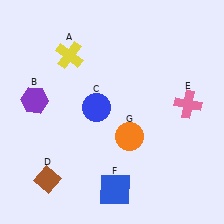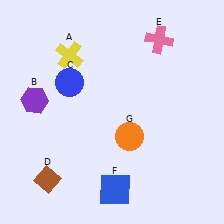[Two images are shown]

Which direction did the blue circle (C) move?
The blue circle (C) moved left.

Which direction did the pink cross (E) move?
The pink cross (E) moved up.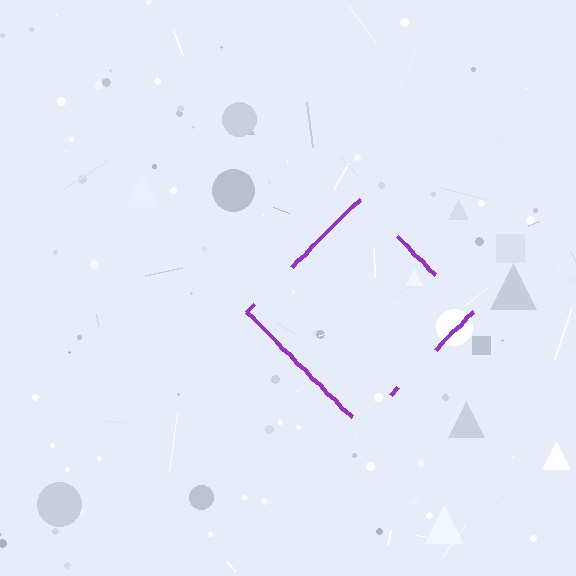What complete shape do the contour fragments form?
The contour fragments form a diamond.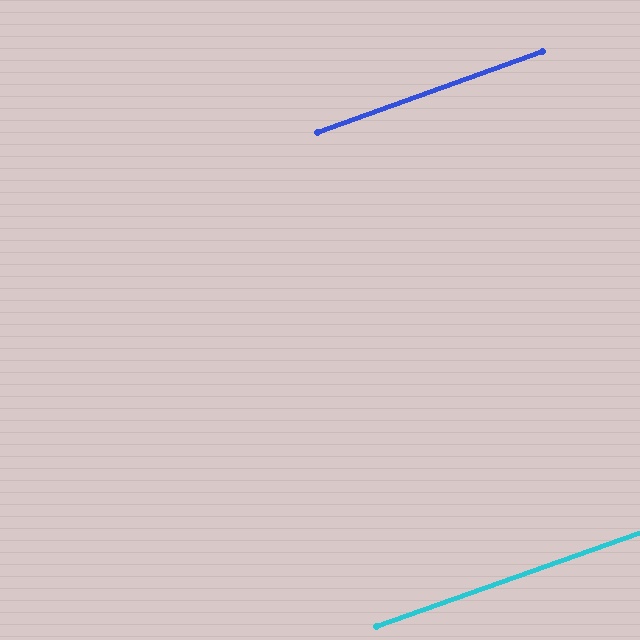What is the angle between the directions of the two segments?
Approximately 0 degrees.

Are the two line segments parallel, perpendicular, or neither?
Parallel — their directions differ by only 0.2°.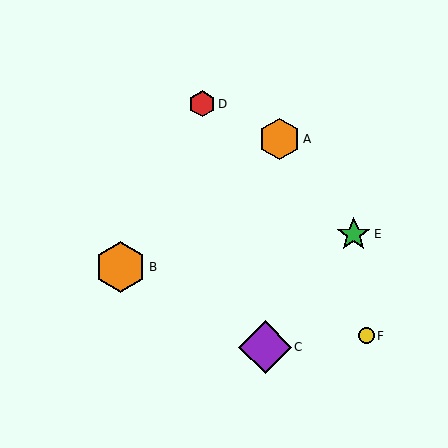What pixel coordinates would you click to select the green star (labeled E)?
Click at (354, 234) to select the green star E.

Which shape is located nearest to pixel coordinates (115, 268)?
The orange hexagon (labeled B) at (121, 267) is nearest to that location.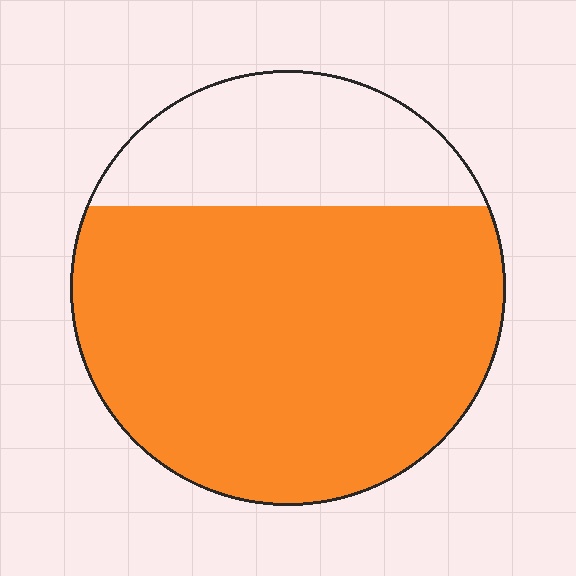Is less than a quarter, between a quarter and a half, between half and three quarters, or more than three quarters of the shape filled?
Between half and three quarters.